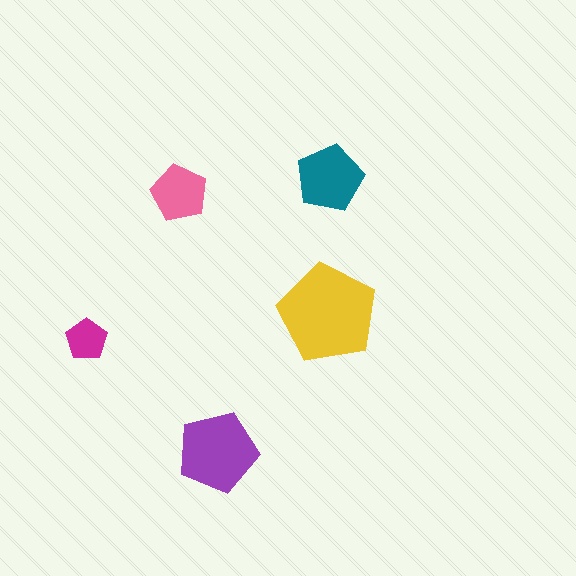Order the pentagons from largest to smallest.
the yellow one, the purple one, the teal one, the pink one, the magenta one.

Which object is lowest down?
The purple pentagon is bottommost.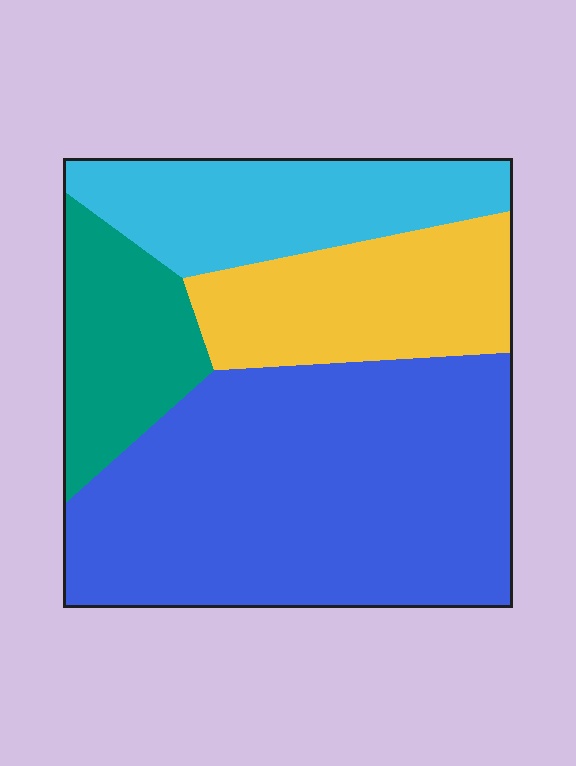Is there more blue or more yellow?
Blue.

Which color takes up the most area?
Blue, at roughly 50%.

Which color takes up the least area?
Teal, at roughly 15%.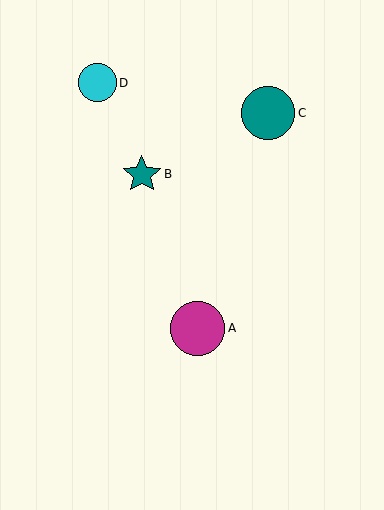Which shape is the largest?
The magenta circle (labeled A) is the largest.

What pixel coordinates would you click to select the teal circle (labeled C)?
Click at (268, 113) to select the teal circle C.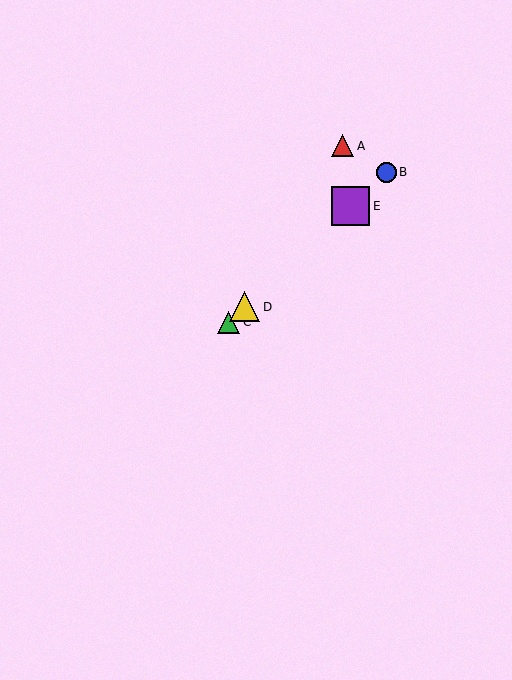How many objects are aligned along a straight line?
4 objects (B, C, D, E) are aligned along a straight line.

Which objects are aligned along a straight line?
Objects B, C, D, E are aligned along a straight line.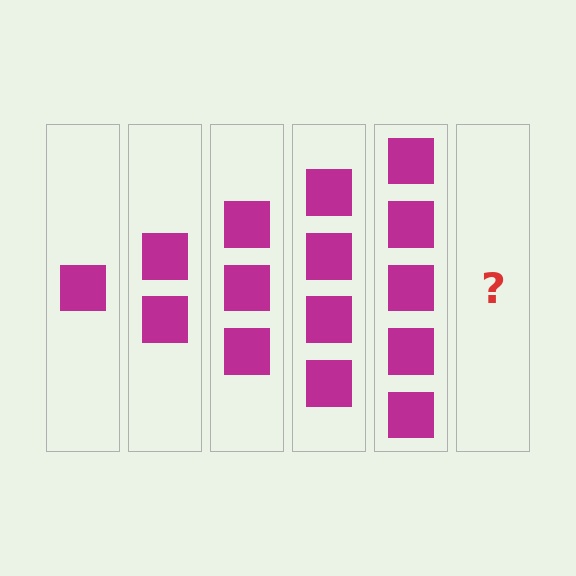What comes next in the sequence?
The next element should be 6 squares.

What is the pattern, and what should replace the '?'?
The pattern is that each step adds one more square. The '?' should be 6 squares.